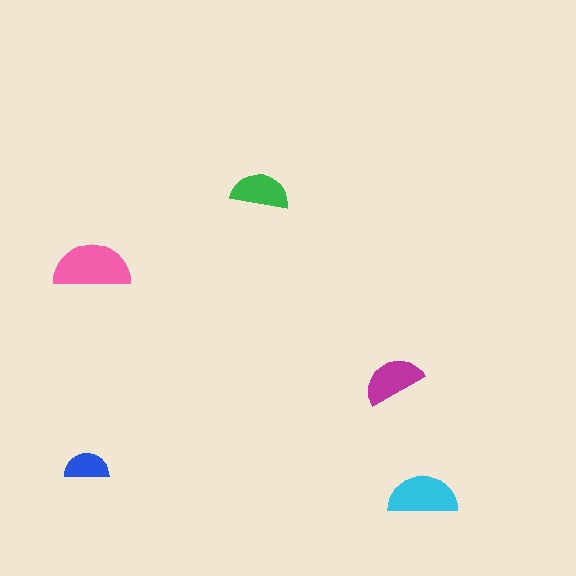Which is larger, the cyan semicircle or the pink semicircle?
The pink one.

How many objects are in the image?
There are 5 objects in the image.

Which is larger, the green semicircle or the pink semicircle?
The pink one.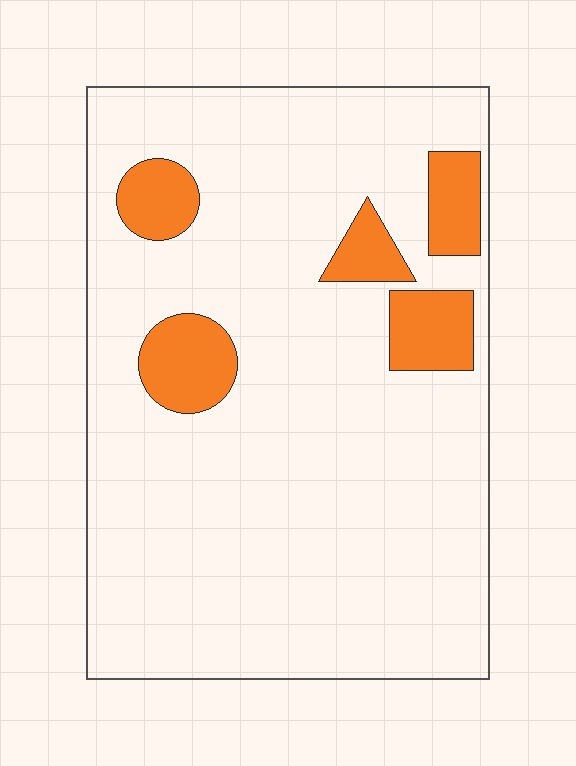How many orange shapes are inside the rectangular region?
5.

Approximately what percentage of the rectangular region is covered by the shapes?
Approximately 15%.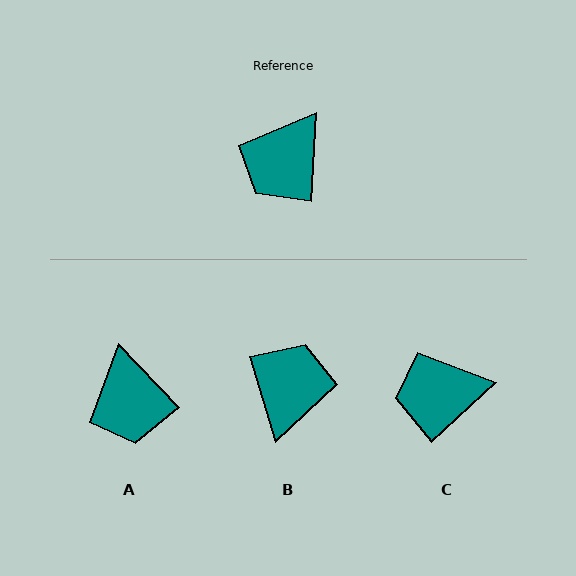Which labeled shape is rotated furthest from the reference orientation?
B, about 160 degrees away.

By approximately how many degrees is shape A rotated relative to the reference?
Approximately 47 degrees counter-clockwise.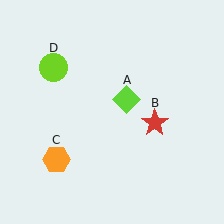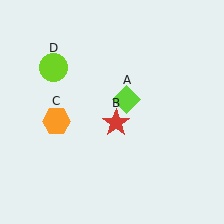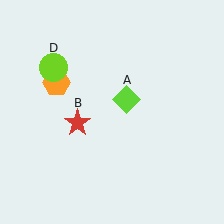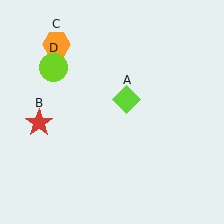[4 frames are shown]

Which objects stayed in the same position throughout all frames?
Lime diamond (object A) and lime circle (object D) remained stationary.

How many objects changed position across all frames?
2 objects changed position: red star (object B), orange hexagon (object C).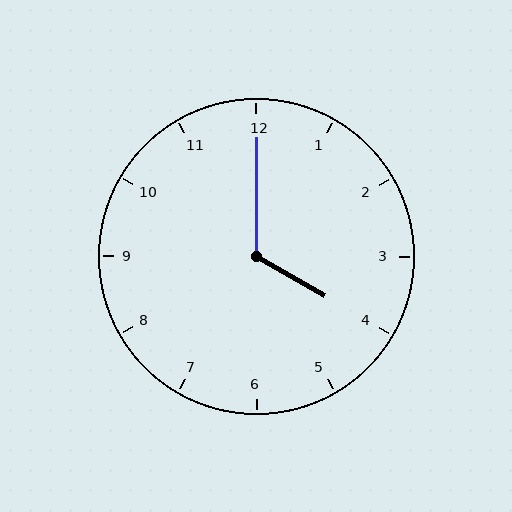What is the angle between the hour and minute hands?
Approximately 120 degrees.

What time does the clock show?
4:00.